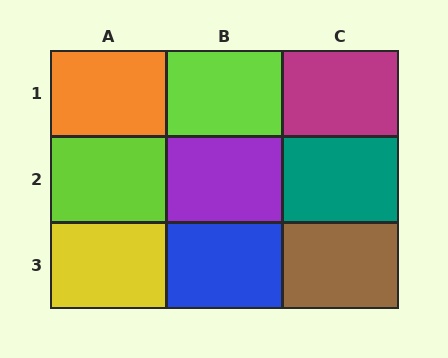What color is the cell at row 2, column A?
Lime.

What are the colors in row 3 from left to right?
Yellow, blue, brown.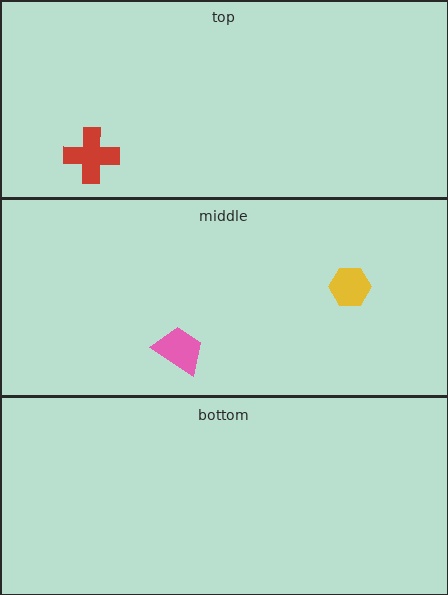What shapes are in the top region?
The red cross.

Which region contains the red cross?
The top region.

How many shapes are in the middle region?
2.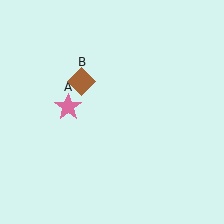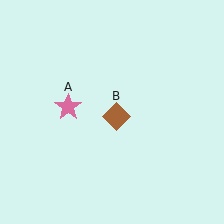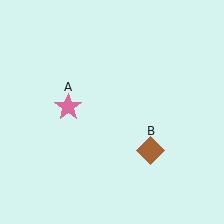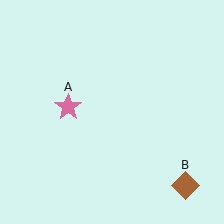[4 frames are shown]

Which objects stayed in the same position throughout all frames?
Pink star (object A) remained stationary.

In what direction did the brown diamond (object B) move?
The brown diamond (object B) moved down and to the right.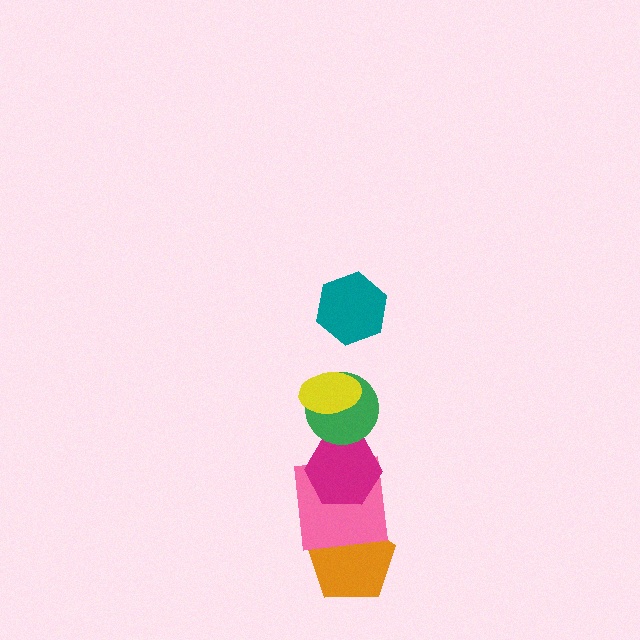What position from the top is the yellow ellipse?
The yellow ellipse is 2nd from the top.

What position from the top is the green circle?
The green circle is 3rd from the top.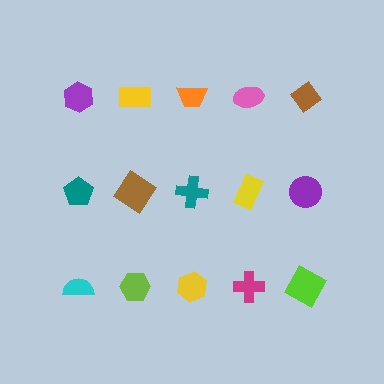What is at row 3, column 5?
A lime square.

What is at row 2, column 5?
A purple circle.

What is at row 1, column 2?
A yellow rectangle.